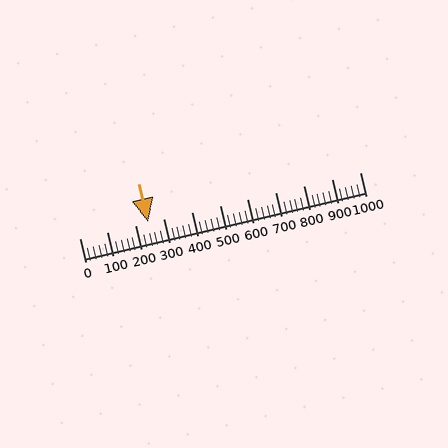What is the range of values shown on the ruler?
The ruler shows values from 0 to 1000.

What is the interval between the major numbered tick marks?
The major tick marks are spaced 100 units apart.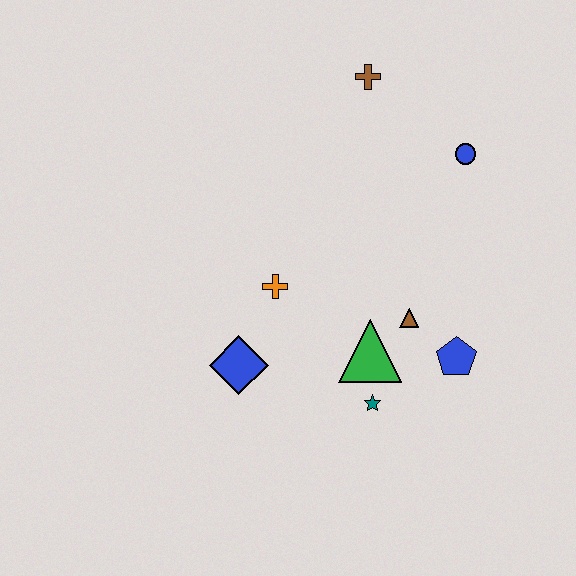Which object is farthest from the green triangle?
The brown cross is farthest from the green triangle.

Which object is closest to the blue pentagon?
The brown triangle is closest to the blue pentagon.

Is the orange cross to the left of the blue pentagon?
Yes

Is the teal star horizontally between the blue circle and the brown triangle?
No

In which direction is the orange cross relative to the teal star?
The orange cross is above the teal star.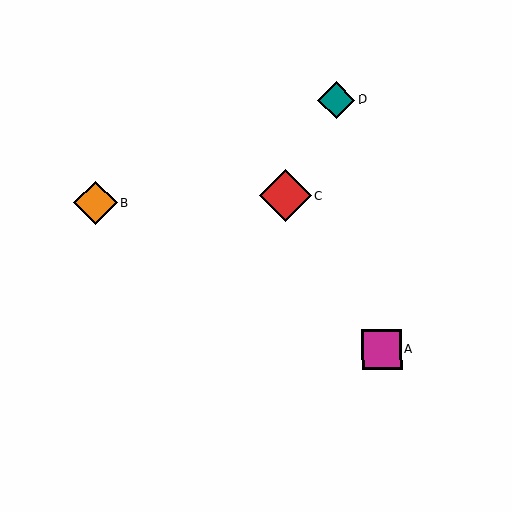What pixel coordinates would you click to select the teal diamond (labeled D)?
Click at (336, 100) to select the teal diamond D.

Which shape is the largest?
The red diamond (labeled C) is the largest.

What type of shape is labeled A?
Shape A is a magenta square.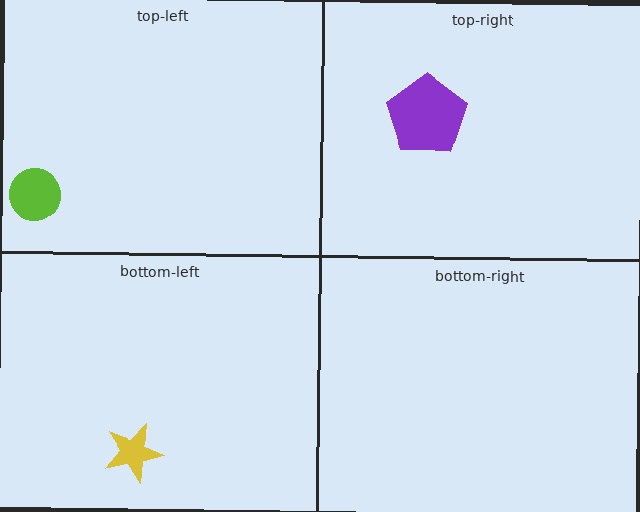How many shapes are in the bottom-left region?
1.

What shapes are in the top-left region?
The lime circle.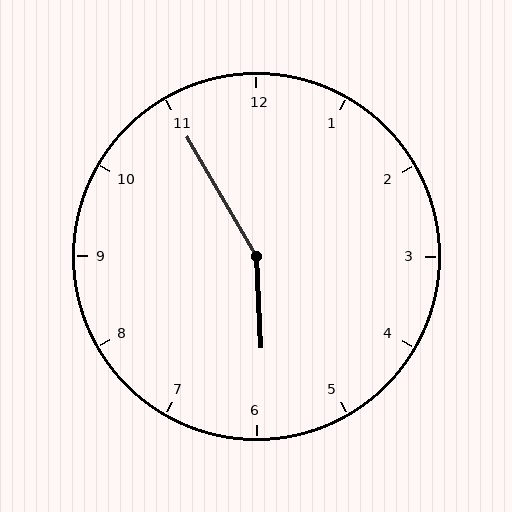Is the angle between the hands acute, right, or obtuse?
It is obtuse.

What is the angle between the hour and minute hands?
Approximately 152 degrees.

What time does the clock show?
5:55.